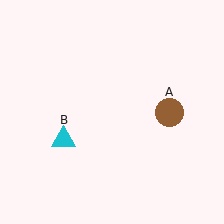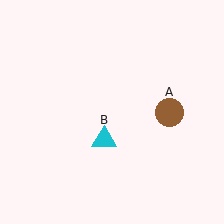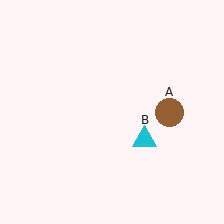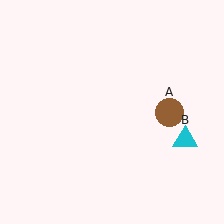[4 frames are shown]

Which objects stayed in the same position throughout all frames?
Brown circle (object A) remained stationary.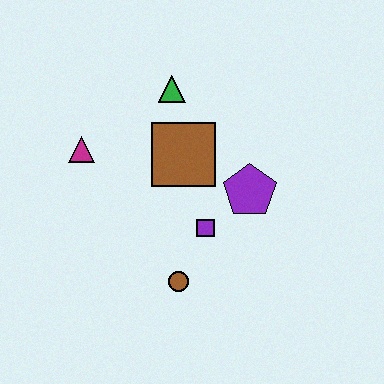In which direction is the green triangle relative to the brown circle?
The green triangle is above the brown circle.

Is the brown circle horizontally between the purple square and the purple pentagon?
No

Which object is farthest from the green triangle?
The brown circle is farthest from the green triangle.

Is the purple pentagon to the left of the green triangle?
No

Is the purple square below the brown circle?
No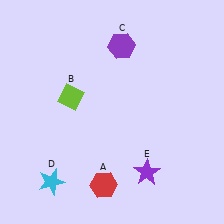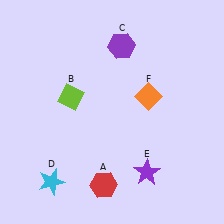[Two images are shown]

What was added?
An orange diamond (F) was added in Image 2.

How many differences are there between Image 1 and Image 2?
There is 1 difference between the two images.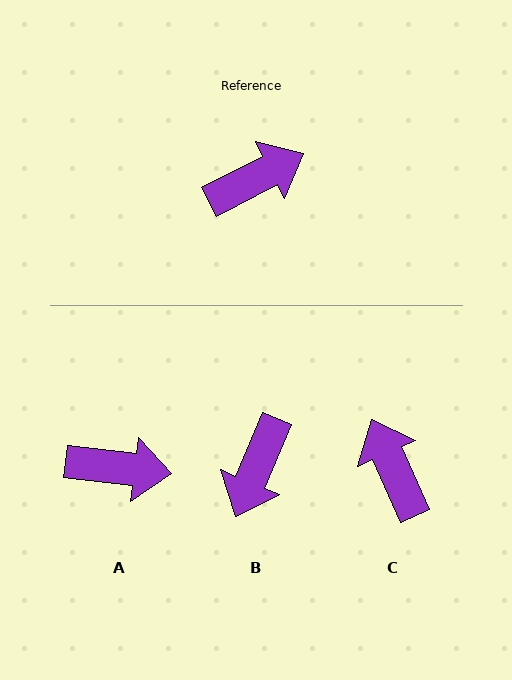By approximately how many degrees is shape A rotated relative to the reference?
Approximately 34 degrees clockwise.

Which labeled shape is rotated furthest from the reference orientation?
B, about 140 degrees away.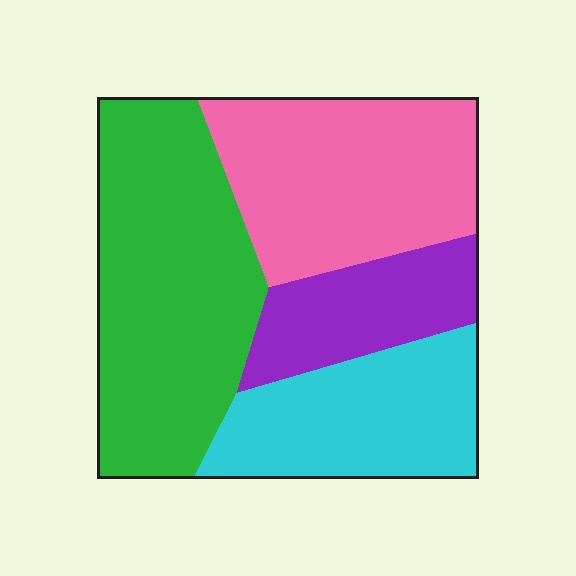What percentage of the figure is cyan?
Cyan covers 21% of the figure.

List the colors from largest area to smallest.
From largest to smallest: green, pink, cyan, purple.